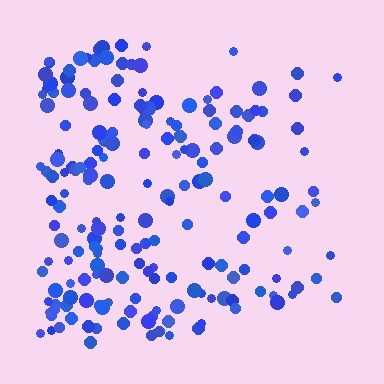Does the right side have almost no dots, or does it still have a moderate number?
Still a moderate number, just noticeably fewer than the left.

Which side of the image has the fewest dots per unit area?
The right.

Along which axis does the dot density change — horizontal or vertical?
Horizontal.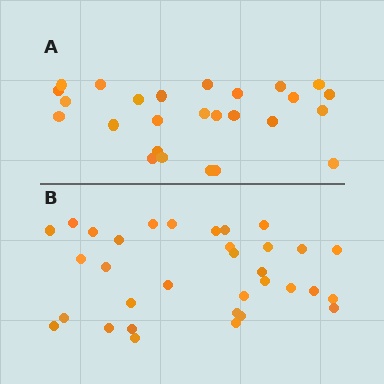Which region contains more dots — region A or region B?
Region B (the bottom region) has more dots.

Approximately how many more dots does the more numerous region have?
Region B has roughly 8 or so more dots than region A.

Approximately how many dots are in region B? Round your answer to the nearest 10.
About 30 dots. (The exact count is 33, which rounds to 30.)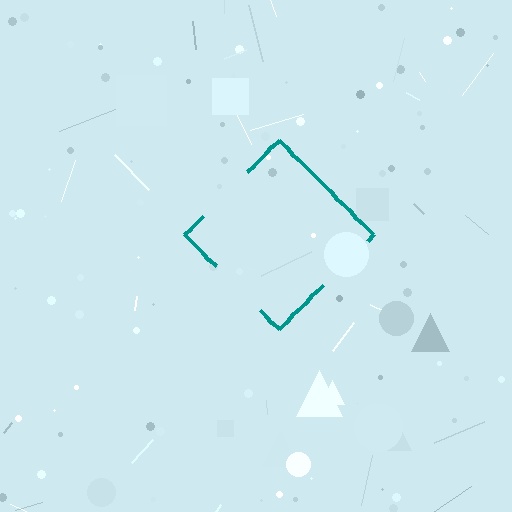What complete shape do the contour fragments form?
The contour fragments form a diamond.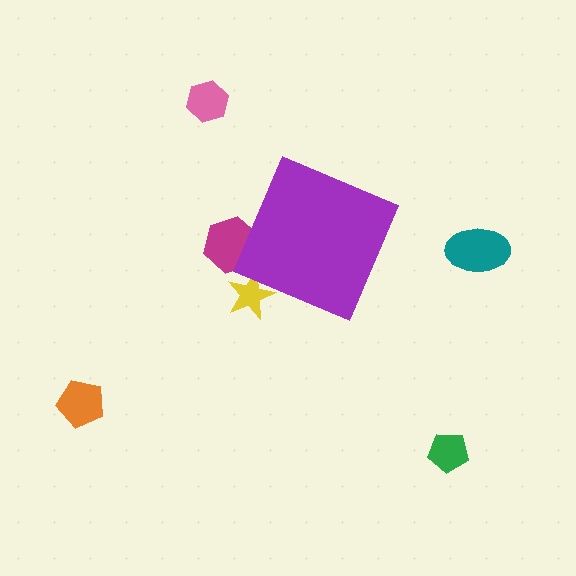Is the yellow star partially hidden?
Yes, the yellow star is partially hidden behind the purple diamond.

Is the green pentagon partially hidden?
No, the green pentagon is fully visible.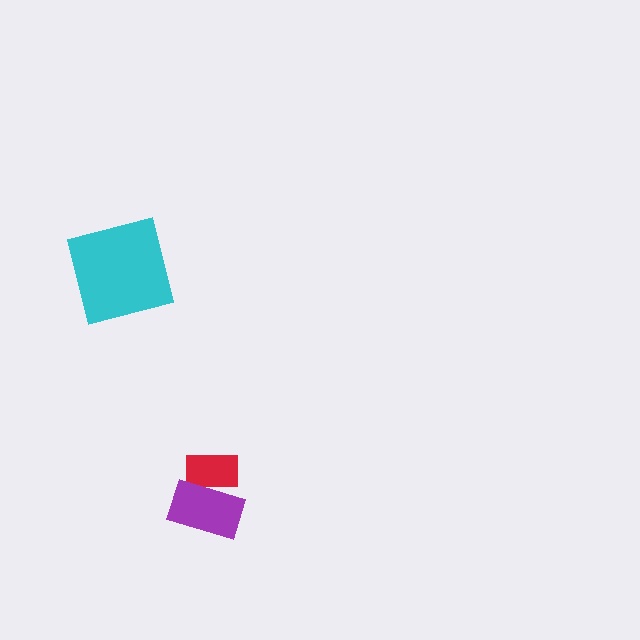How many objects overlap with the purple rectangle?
1 object overlaps with the purple rectangle.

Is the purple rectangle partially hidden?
No, no other shape covers it.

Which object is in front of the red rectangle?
The purple rectangle is in front of the red rectangle.